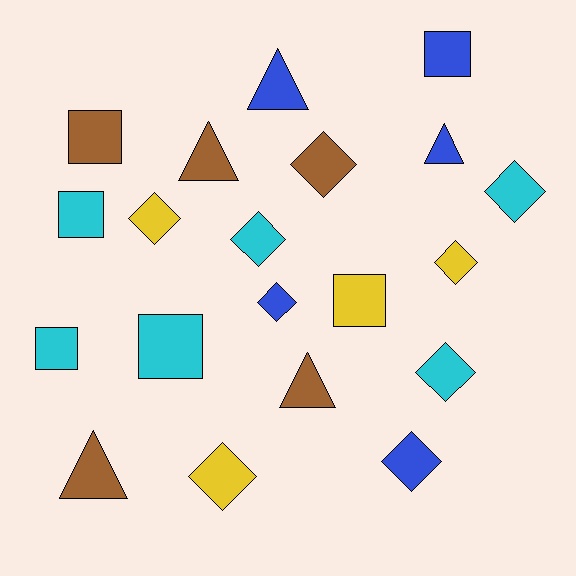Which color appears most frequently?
Cyan, with 6 objects.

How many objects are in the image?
There are 20 objects.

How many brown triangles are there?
There are 3 brown triangles.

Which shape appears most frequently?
Diamond, with 9 objects.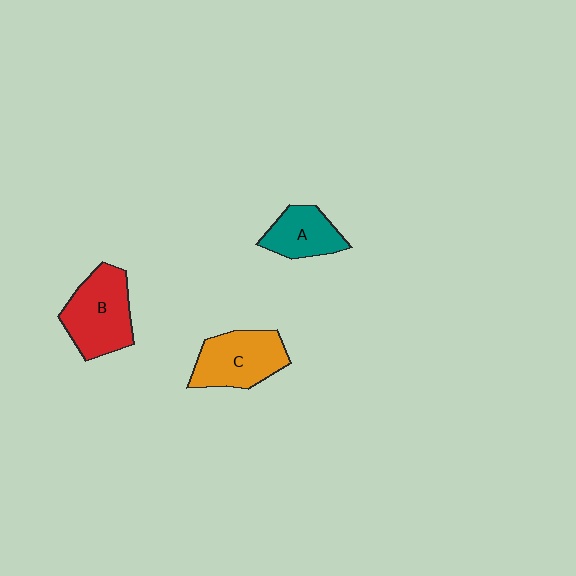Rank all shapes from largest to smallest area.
From largest to smallest: B (red), C (orange), A (teal).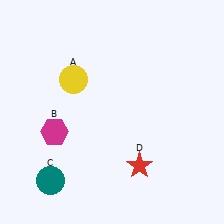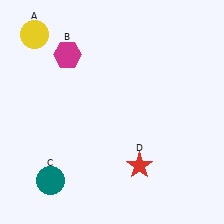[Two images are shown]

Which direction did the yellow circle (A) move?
The yellow circle (A) moved up.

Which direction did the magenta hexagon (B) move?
The magenta hexagon (B) moved up.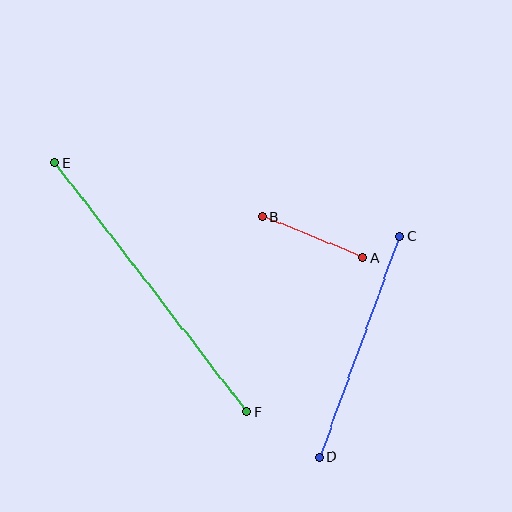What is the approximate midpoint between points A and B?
The midpoint is at approximately (313, 237) pixels.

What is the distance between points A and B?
The distance is approximately 109 pixels.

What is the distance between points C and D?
The distance is approximately 235 pixels.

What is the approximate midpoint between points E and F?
The midpoint is at approximately (151, 287) pixels.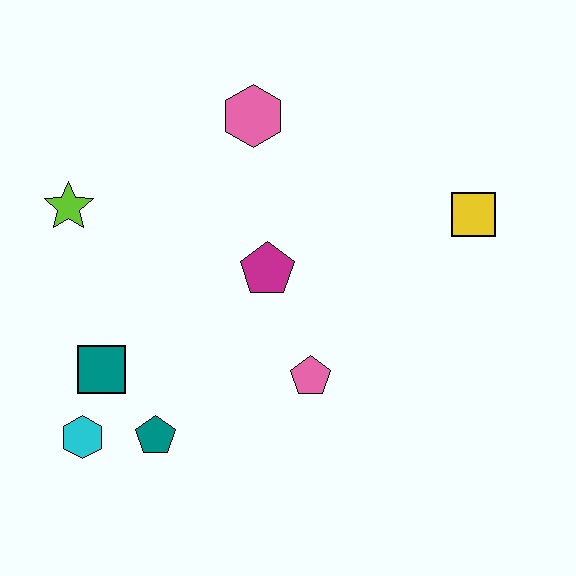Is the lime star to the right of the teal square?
No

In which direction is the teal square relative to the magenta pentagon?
The teal square is to the left of the magenta pentagon.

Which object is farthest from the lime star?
The yellow square is farthest from the lime star.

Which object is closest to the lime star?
The teal square is closest to the lime star.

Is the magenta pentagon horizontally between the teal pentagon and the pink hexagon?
No